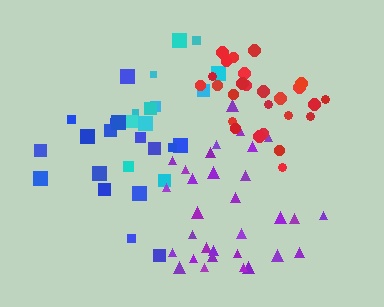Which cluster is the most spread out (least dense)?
Cyan.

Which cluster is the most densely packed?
Red.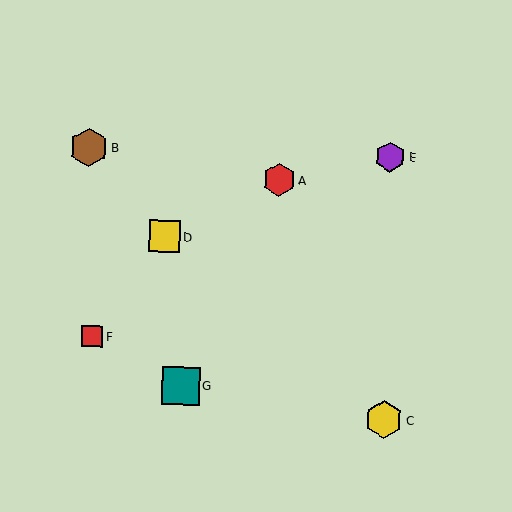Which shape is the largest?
The brown hexagon (labeled B) is the largest.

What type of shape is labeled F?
Shape F is a red square.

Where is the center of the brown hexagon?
The center of the brown hexagon is at (89, 147).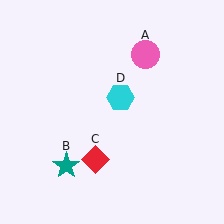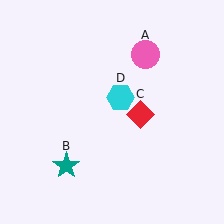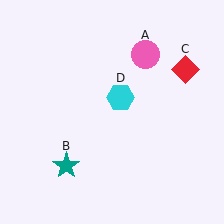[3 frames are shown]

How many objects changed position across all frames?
1 object changed position: red diamond (object C).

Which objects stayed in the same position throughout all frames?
Pink circle (object A) and teal star (object B) and cyan hexagon (object D) remained stationary.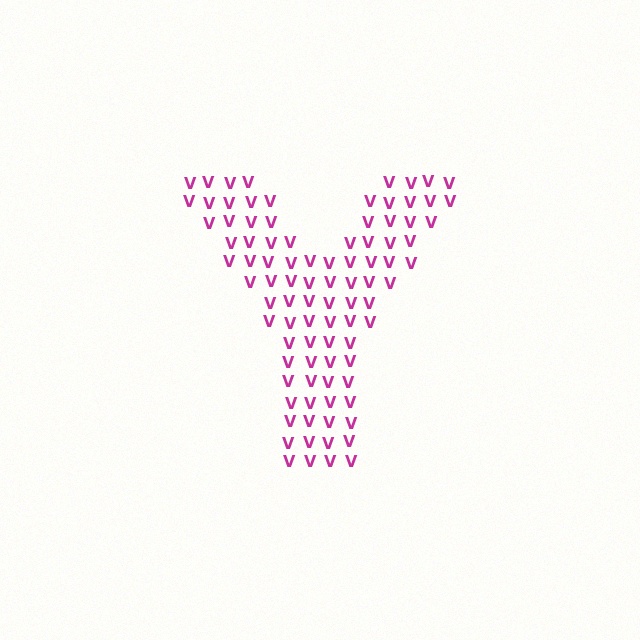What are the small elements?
The small elements are letter V's.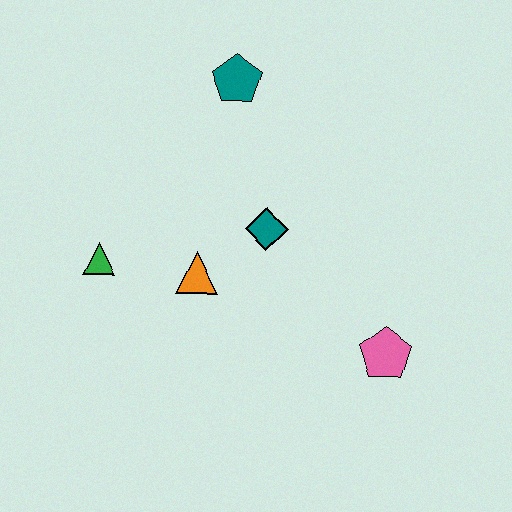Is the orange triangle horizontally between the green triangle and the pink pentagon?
Yes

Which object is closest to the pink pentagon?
The teal diamond is closest to the pink pentagon.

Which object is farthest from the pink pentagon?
The teal pentagon is farthest from the pink pentagon.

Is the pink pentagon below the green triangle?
Yes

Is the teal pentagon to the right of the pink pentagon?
No